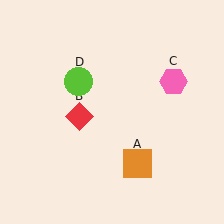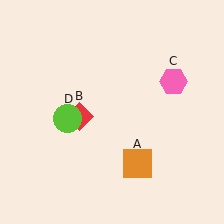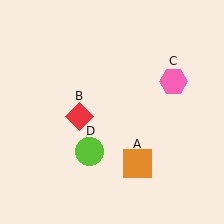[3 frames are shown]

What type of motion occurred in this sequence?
The lime circle (object D) rotated counterclockwise around the center of the scene.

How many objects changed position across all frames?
1 object changed position: lime circle (object D).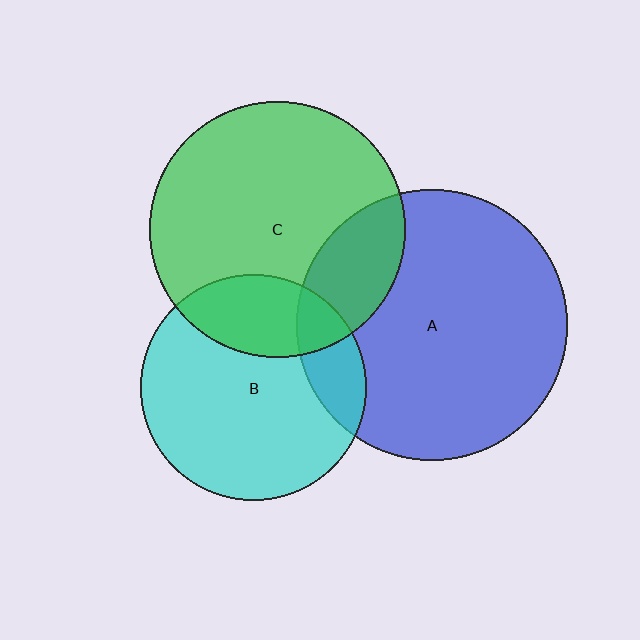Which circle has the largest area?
Circle A (blue).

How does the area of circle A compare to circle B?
Approximately 1.4 times.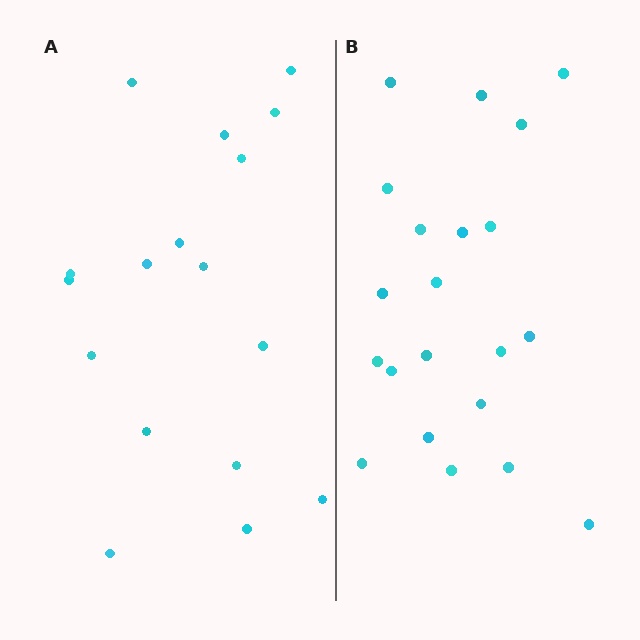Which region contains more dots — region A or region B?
Region B (the right region) has more dots.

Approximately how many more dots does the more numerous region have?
Region B has about 4 more dots than region A.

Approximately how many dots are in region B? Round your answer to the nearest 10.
About 20 dots. (The exact count is 21, which rounds to 20.)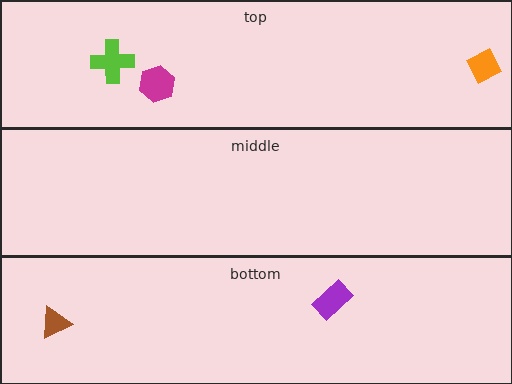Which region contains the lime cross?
The top region.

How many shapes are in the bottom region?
2.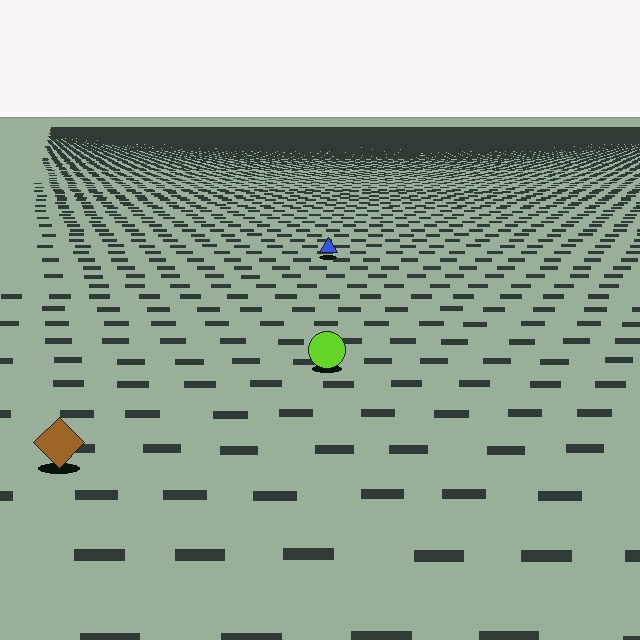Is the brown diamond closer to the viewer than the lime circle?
Yes. The brown diamond is closer — you can tell from the texture gradient: the ground texture is coarser near it.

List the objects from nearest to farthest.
From nearest to farthest: the brown diamond, the lime circle, the blue triangle.